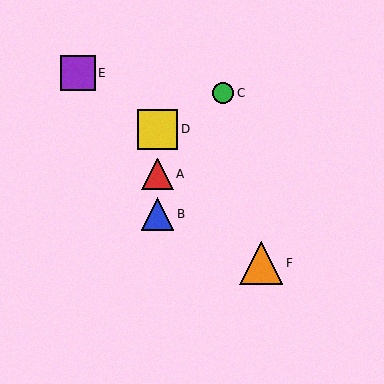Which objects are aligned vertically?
Objects A, B, D are aligned vertically.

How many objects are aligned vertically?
3 objects (A, B, D) are aligned vertically.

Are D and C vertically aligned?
No, D is at x≈158 and C is at x≈223.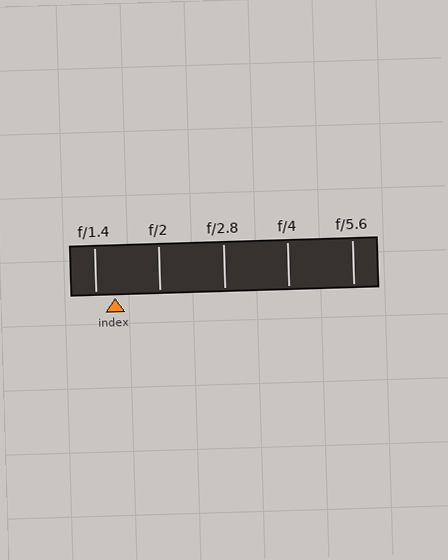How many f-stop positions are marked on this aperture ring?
There are 5 f-stop positions marked.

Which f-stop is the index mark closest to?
The index mark is closest to f/1.4.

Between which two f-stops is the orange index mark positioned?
The index mark is between f/1.4 and f/2.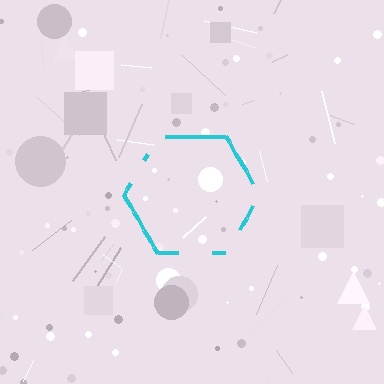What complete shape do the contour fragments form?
The contour fragments form a hexagon.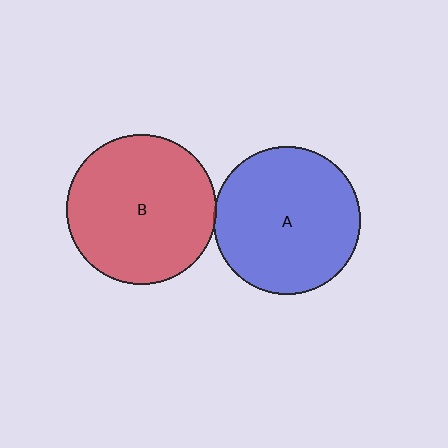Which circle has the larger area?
Circle B (red).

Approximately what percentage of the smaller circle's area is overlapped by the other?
Approximately 5%.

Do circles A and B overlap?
Yes.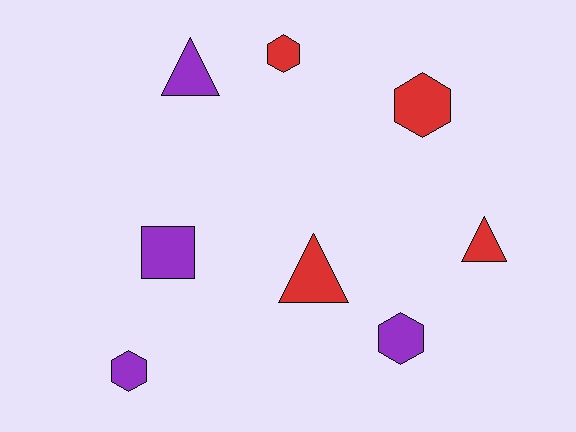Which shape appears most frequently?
Hexagon, with 4 objects.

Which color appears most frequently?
Purple, with 4 objects.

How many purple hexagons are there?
There are 2 purple hexagons.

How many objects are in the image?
There are 8 objects.